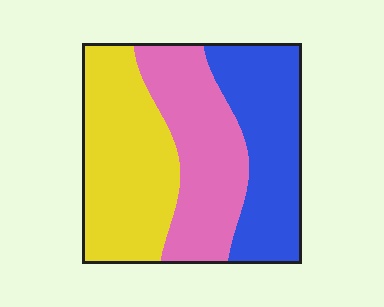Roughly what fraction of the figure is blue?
Blue takes up about one third (1/3) of the figure.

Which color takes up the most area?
Yellow, at roughly 35%.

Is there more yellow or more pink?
Yellow.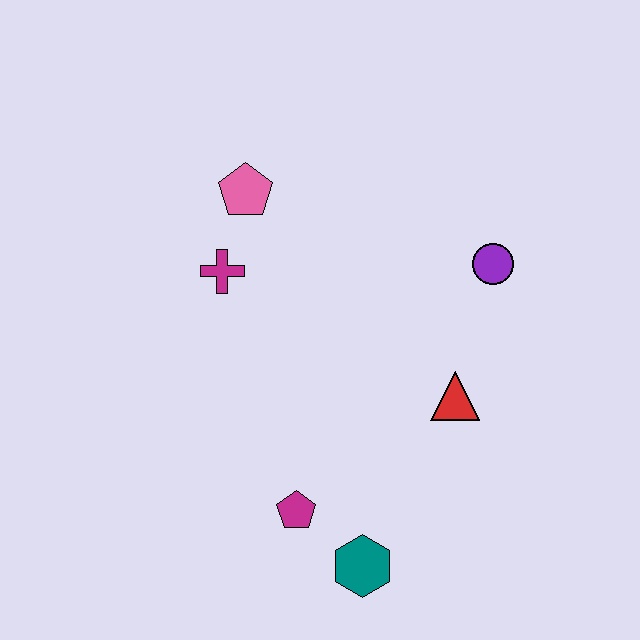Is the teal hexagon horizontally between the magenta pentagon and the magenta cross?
No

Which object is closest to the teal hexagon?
The magenta pentagon is closest to the teal hexagon.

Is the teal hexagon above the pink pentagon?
No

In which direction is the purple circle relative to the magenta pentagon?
The purple circle is above the magenta pentagon.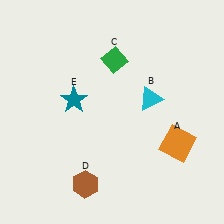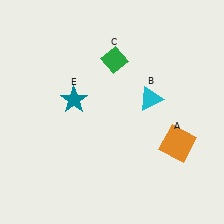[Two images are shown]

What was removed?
The brown hexagon (D) was removed in Image 2.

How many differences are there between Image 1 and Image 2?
There is 1 difference between the two images.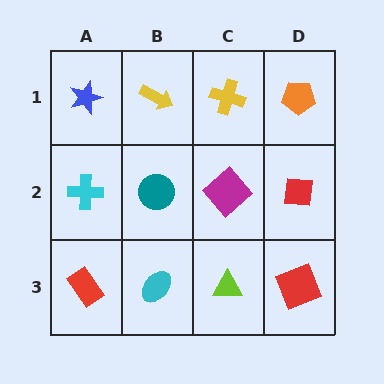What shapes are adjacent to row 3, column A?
A cyan cross (row 2, column A), a cyan ellipse (row 3, column B).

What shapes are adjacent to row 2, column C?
A yellow cross (row 1, column C), a lime triangle (row 3, column C), a teal circle (row 2, column B), a red square (row 2, column D).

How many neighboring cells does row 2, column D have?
3.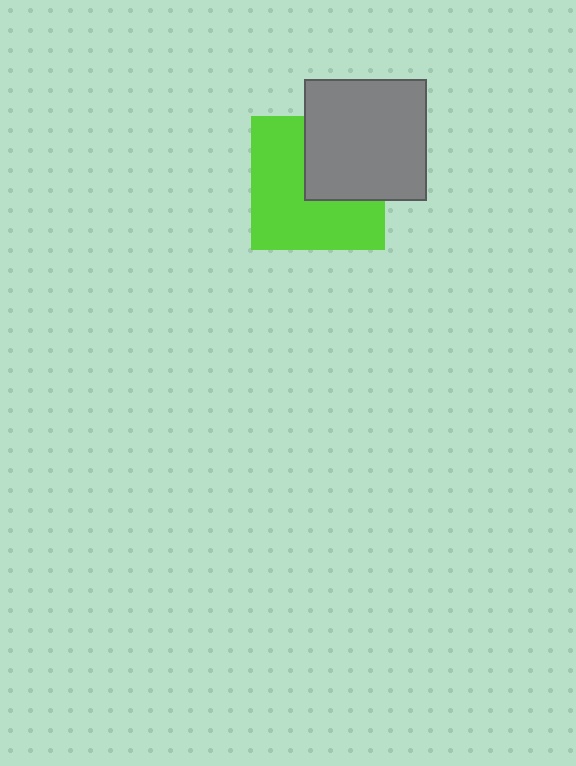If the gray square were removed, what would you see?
You would see the complete lime square.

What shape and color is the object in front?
The object in front is a gray square.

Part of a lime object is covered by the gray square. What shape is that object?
It is a square.